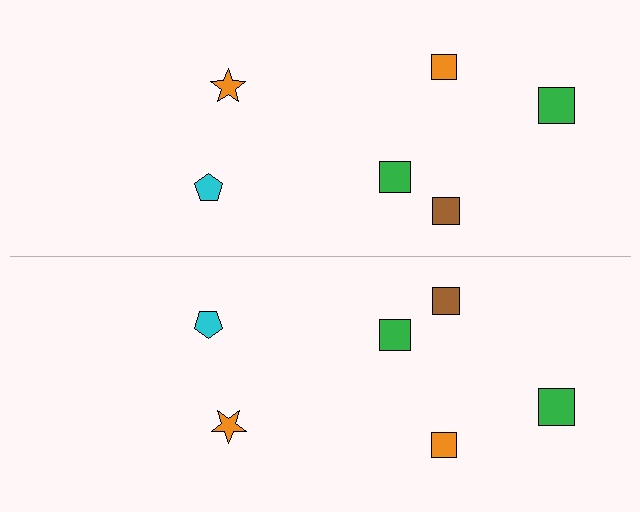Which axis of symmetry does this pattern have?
The pattern has a horizontal axis of symmetry running through the center of the image.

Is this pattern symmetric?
Yes, this pattern has bilateral (reflection) symmetry.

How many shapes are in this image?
There are 12 shapes in this image.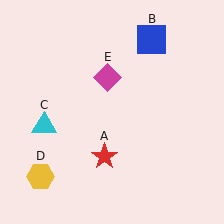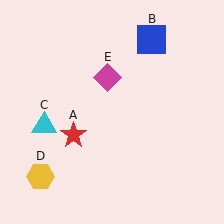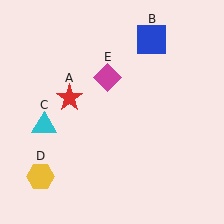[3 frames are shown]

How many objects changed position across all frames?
1 object changed position: red star (object A).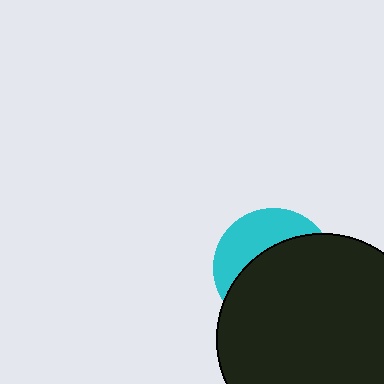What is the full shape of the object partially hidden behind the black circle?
The partially hidden object is a cyan circle.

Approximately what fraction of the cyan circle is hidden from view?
Roughly 64% of the cyan circle is hidden behind the black circle.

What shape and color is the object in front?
The object in front is a black circle.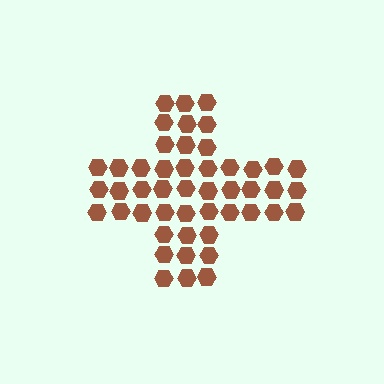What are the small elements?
The small elements are hexagons.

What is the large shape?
The large shape is a cross.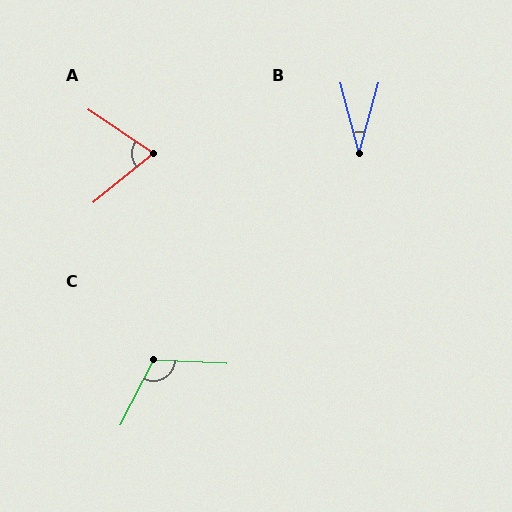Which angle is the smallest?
B, at approximately 31 degrees.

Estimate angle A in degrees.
Approximately 73 degrees.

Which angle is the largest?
C, at approximately 115 degrees.